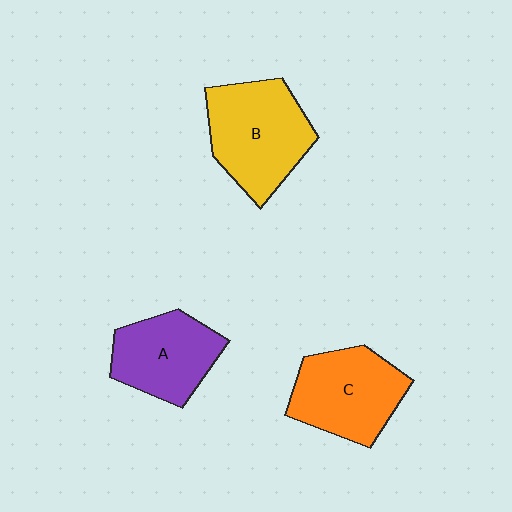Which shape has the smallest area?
Shape A (purple).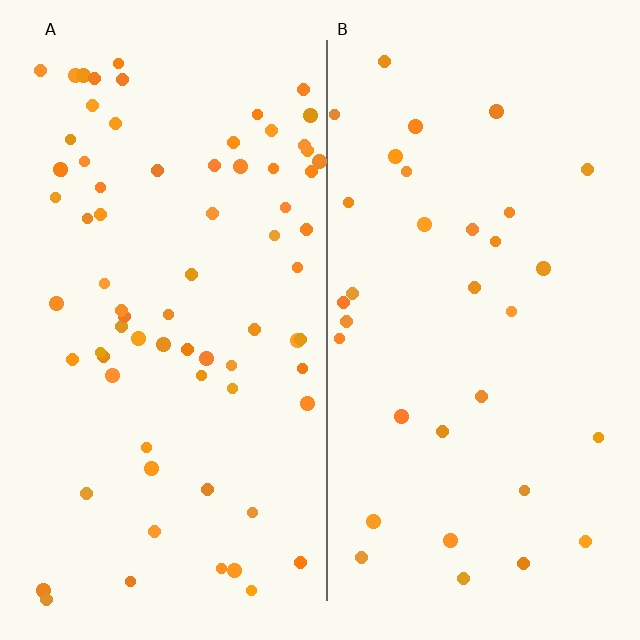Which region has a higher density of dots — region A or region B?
A (the left).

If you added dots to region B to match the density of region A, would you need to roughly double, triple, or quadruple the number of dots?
Approximately double.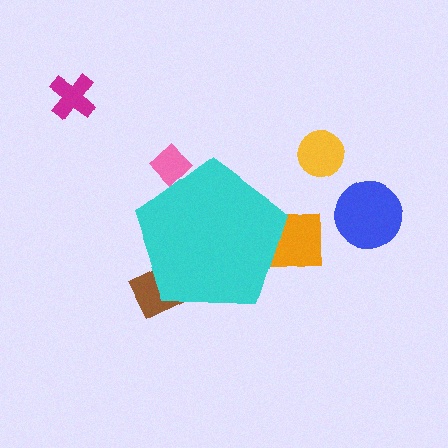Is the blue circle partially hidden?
No, the blue circle is fully visible.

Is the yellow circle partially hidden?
No, the yellow circle is fully visible.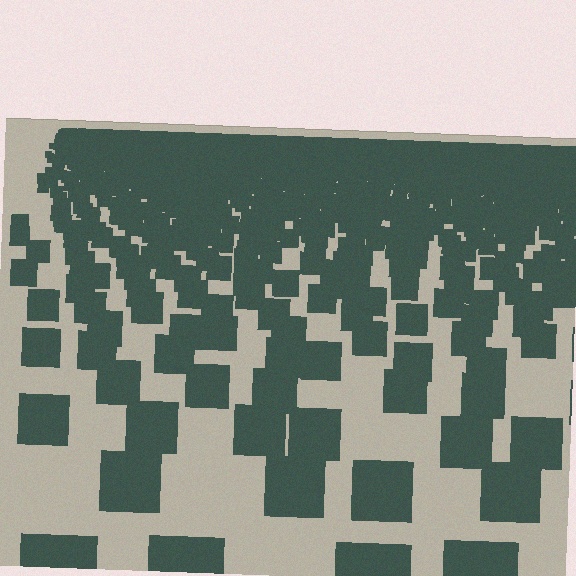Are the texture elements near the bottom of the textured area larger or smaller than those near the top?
Larger. Near the bottom, elements are closer to the viewer and appear at a bigger on-screen size.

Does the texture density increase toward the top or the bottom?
Density increases toward the top.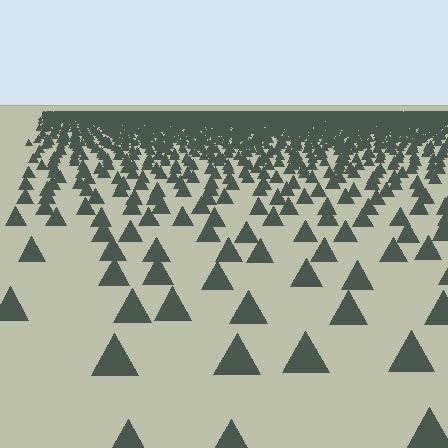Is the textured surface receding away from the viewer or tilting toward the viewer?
The surface is receding away from the viewer. Texture elements get smaller and denser toward the top.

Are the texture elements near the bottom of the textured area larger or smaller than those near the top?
Larger. Near the bottom, elements are closer to the viewer and appear at a bigger on-screen size.